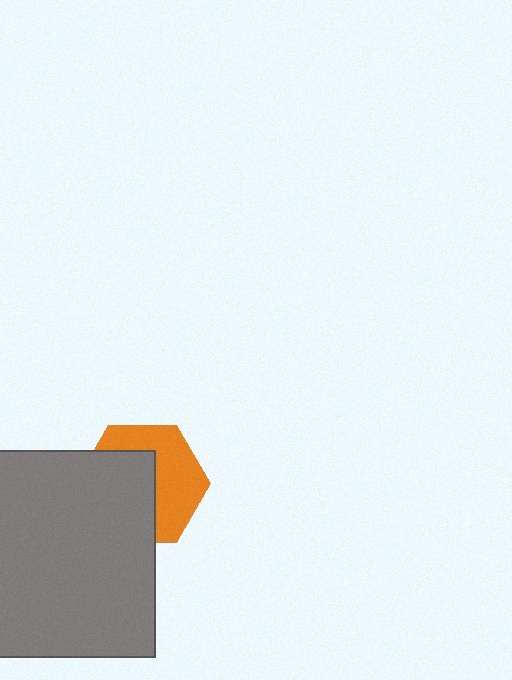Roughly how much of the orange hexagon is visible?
About half of it is visible (roughly 48%).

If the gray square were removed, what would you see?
You would see the complete orange hexagon.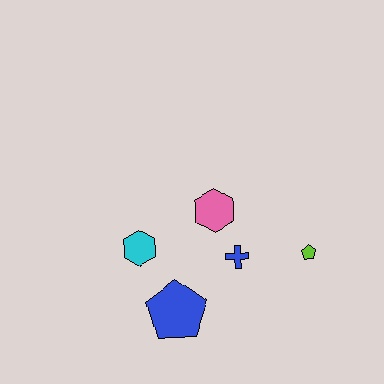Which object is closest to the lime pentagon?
The blue cross is closest to the lime pentagon.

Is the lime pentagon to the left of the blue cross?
No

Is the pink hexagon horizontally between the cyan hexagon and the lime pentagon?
Yes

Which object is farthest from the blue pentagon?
The lime pentagon is farthest from the blue pentagon.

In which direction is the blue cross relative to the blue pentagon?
The blue cross is to the right of the blue pentagon.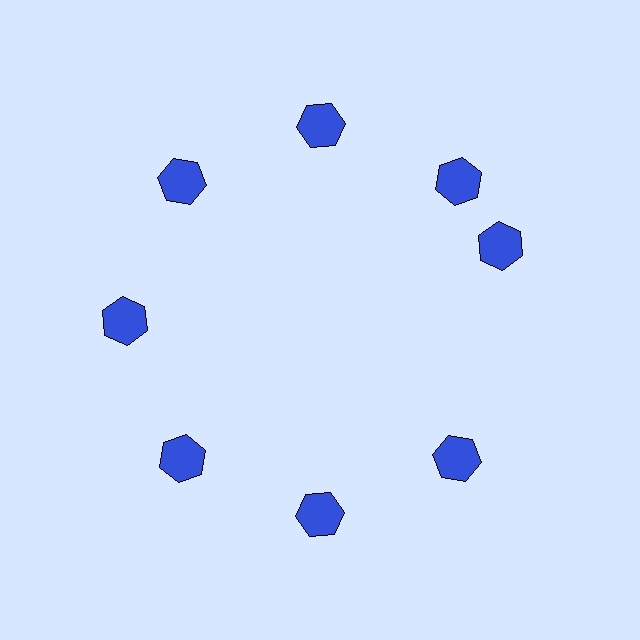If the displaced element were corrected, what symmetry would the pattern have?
It would have 8-fold rotational symmetry — the pattern would map onto itself every 45 degrees.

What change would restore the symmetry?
The symmetry would be restored by rotating it back into even spacing with its neighbors so that all 8 hexagons sit at equal angles and equal distance from the center.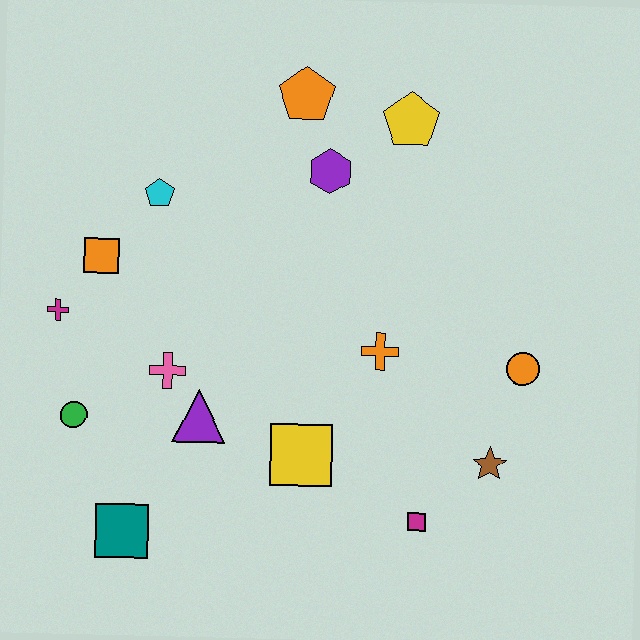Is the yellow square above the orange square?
No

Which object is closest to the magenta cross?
The orange square is closest to the magenta cross.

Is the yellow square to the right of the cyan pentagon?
Yes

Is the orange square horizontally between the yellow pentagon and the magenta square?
No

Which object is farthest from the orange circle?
The magenta cross is farthest from the orange circle.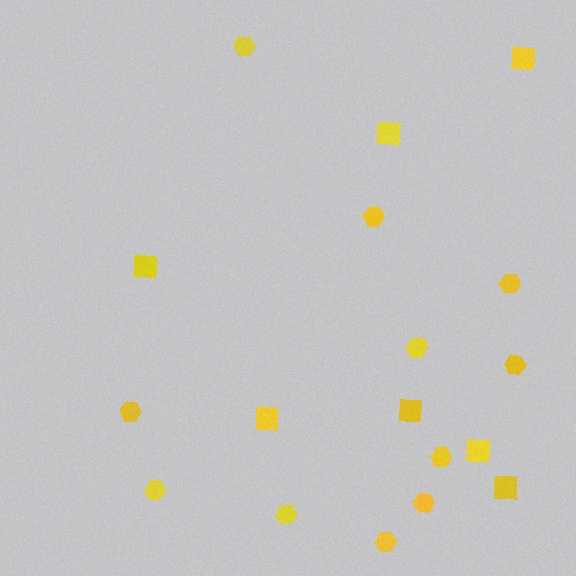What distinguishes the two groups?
There are 2 groups: one group of hexagons (11) and one group of squares (7).